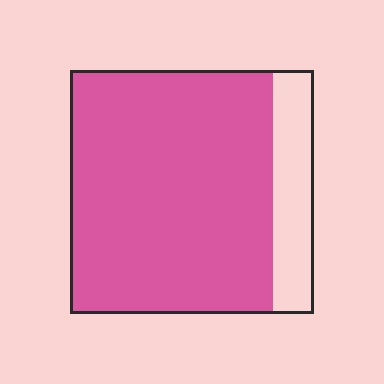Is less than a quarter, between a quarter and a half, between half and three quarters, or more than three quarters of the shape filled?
More than three quarters.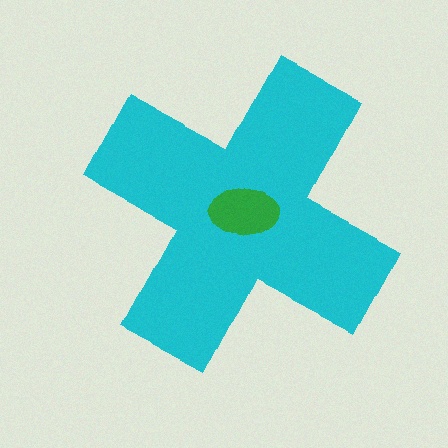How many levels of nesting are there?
2.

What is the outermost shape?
The cyan cross.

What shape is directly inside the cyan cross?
The green ellipse.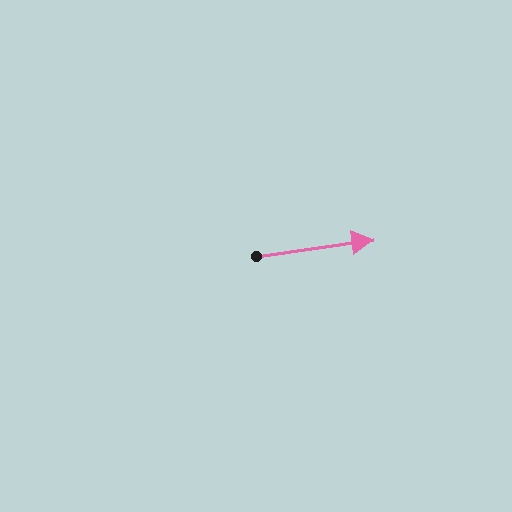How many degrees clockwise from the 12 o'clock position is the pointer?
Approximately 82 degrees.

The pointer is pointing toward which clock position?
Roughly 3 o'clock.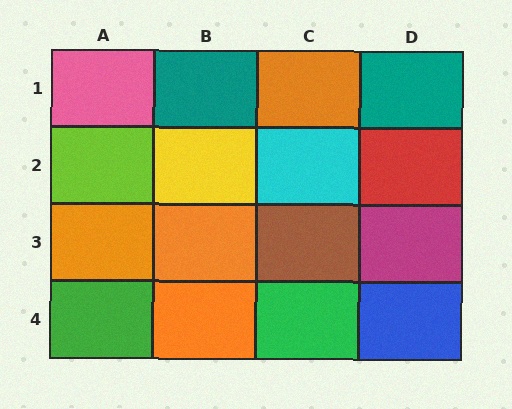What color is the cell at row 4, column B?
Orange.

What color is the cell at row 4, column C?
Green.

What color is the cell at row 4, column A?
Green.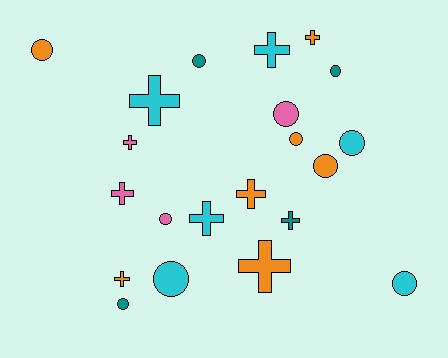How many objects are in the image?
There are 21 objects.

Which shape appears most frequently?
Circle, with 11 objects.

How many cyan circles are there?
There are 3 cyan circles.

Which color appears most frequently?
Orange, with 7 objects.